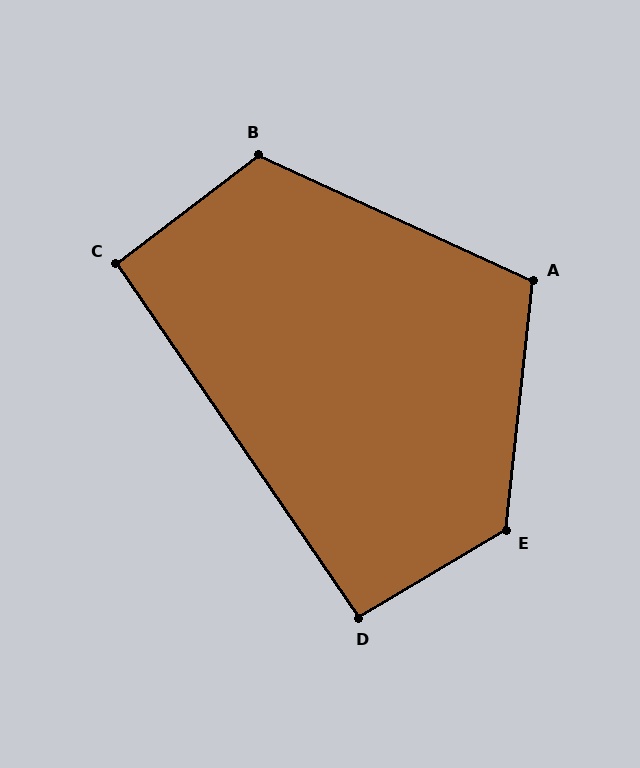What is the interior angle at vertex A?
Approximately 108 degrees (obtuse).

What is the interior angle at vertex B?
Approximately 118 degrees (obtuse).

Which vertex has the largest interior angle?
E, at approximately 127 degrees.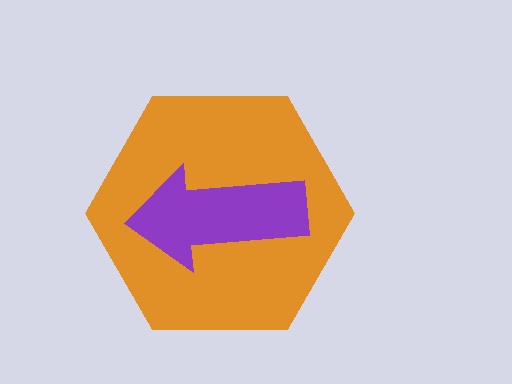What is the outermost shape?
The orange hexagon.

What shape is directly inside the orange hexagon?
The purple arrow.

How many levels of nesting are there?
2.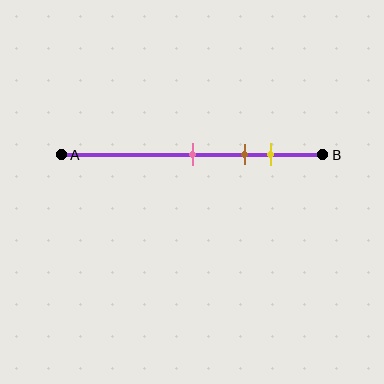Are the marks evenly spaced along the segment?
Yes, the marks are approximately evenly spaced.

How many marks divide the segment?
There are 3 marks dividing the segment.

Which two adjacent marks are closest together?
The brown and yellow marks are the closest adjacent pair.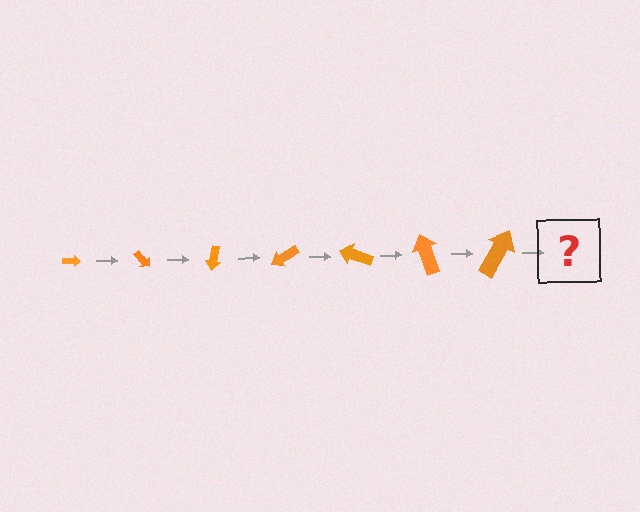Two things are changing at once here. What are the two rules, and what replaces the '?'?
The two rules are that the arrow grows larger each step and it rotates 50 degrees each step. The '?' should be an arrow, larger than the previous one and rotated 350 degrees from the start.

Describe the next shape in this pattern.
It should be an arrow, larger than the previous one and rotated 350 degrees from the start.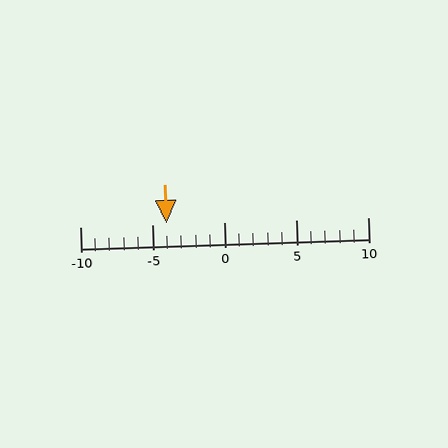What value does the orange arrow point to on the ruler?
The orange arrow points to approximately -4.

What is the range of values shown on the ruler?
The ruler shows values from -10 to 10.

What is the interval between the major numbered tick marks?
The major tick marks are spaced 5 units apart.